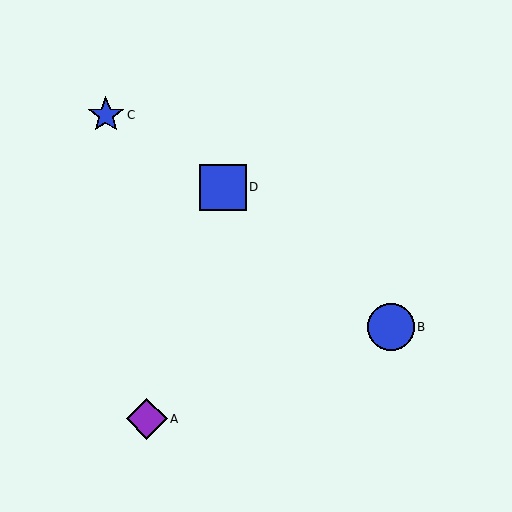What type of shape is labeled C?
Shape C is a blue star.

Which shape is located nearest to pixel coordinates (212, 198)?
The blue square (labeled D) at (223, 187) is nearest to that location.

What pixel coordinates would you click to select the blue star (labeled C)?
Click at (106, 115) to select the blue star C.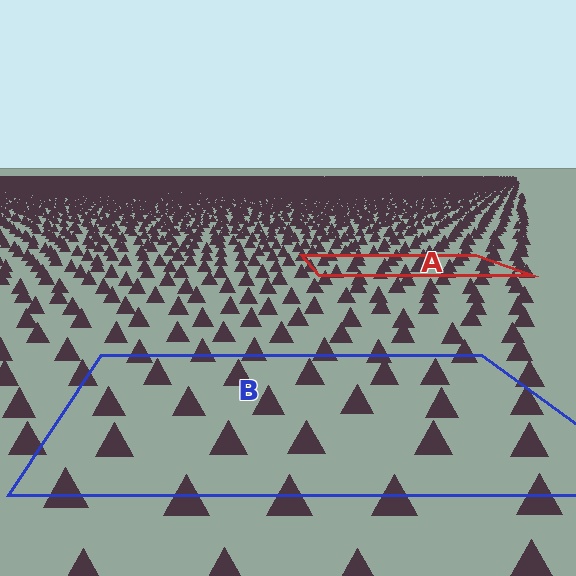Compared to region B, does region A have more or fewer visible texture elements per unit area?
Region A has more texture elements per unit area — they are packed more densely because it is farther away.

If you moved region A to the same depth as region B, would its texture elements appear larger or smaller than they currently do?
They would appear larger. At a closer depth, the same texture elements are projected at a bigger on-screen size.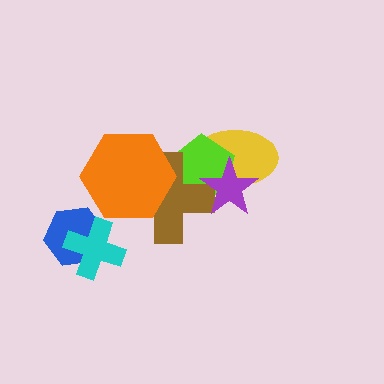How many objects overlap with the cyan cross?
1 object overlaps with the cyan cross.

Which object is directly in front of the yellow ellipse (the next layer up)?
The lime pentagon is directly in front of the yellow ellipse.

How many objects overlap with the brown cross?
4 objects overlap with the brown cross.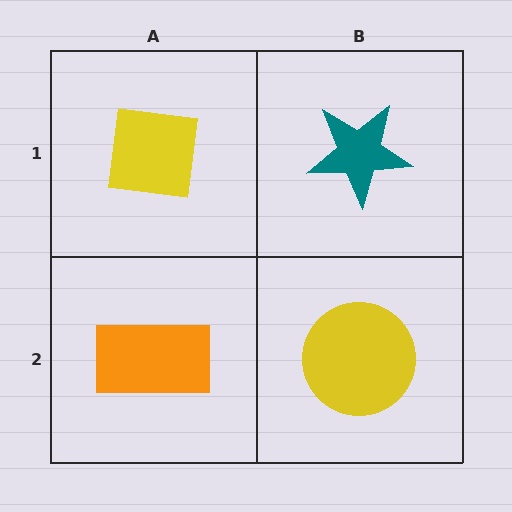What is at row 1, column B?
A teal star.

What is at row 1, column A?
A yellow square.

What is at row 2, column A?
An orange rectangle.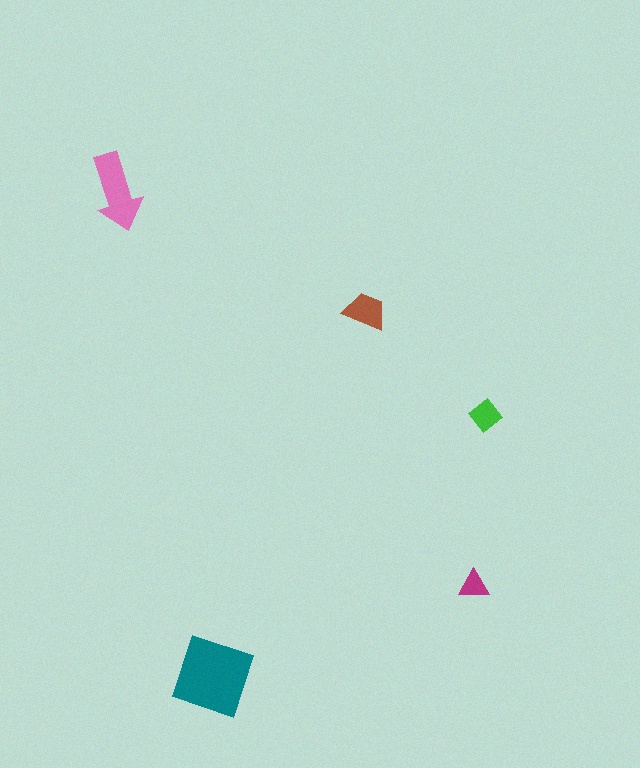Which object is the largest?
The teal square.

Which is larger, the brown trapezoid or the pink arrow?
The pink arrow.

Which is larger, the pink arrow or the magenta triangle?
The pink arrow.